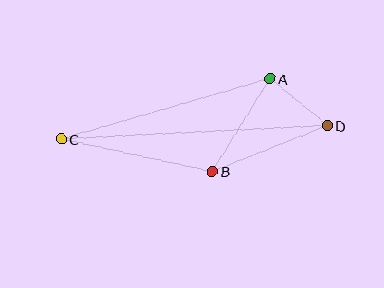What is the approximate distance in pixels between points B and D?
The distance between B and D is approximately 124 pixels.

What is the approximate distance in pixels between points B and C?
The distance between B and C is approximately 154 pixels.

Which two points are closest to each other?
Points A and D are closest to each other.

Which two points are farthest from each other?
Points C and D are farthest from each other.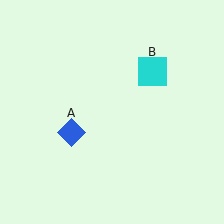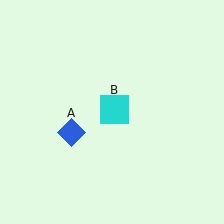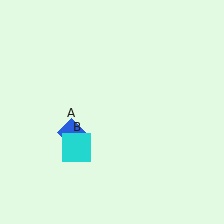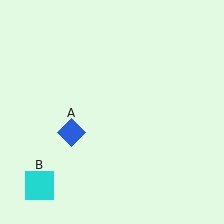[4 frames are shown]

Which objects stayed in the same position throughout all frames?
Blue diamond (object A) remained stationary.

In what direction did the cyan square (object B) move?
The cyan square (object B) moved down and to the left.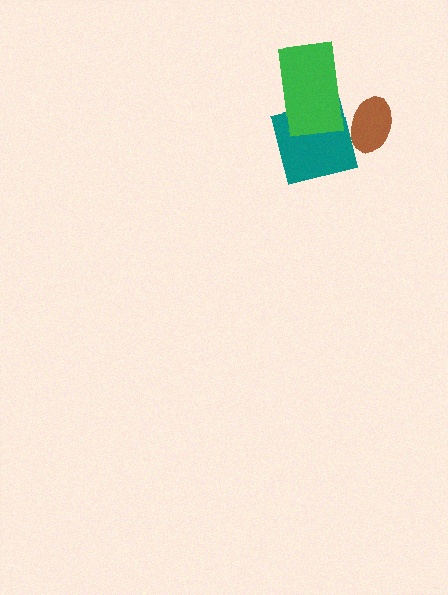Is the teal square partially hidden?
Yes, it is partially covered by another shape.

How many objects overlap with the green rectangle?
1 object overlaps with the green rectangle.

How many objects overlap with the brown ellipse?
1 object overlaps with the brown ellipse.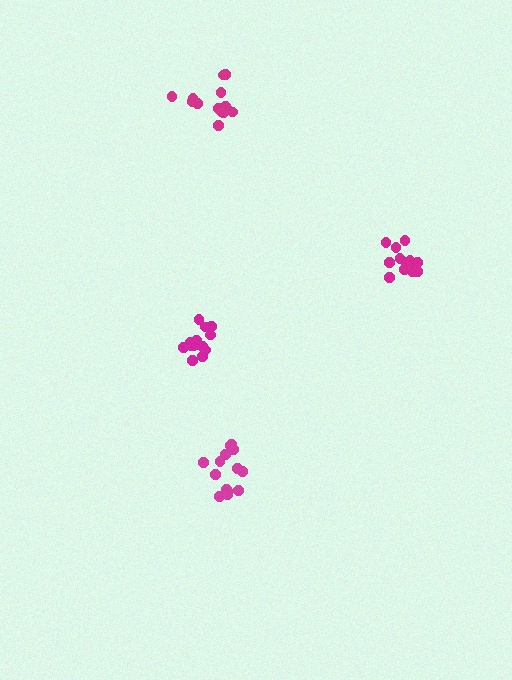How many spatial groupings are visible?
There are 4 spatial groupings.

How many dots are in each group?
Group 1: 14 dots, Group 2: 14 dots, Group 3: 14 dots, Group 4: 14 dots (56 total).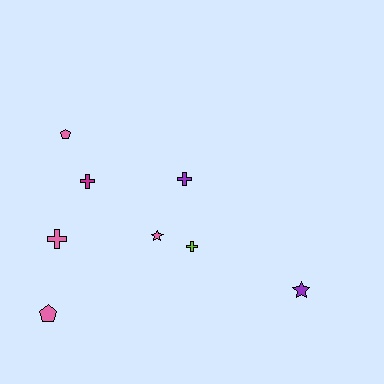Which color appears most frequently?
Pink, with 4 objects.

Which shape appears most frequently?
Cross, with 4 objects.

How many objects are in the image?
There are 8 objects.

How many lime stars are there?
There are no lime stars.